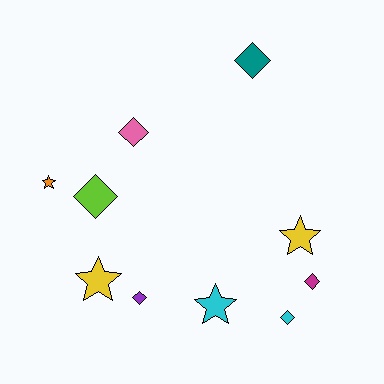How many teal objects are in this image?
There is 1 teal object.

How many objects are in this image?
There are 10 objects.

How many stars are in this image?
There are 4 stars.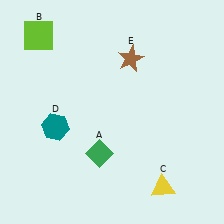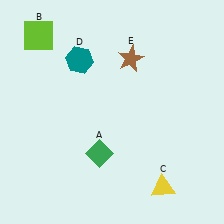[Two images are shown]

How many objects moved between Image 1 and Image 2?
1 object moved between the two images.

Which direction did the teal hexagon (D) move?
The teal hexagon (D) moved up.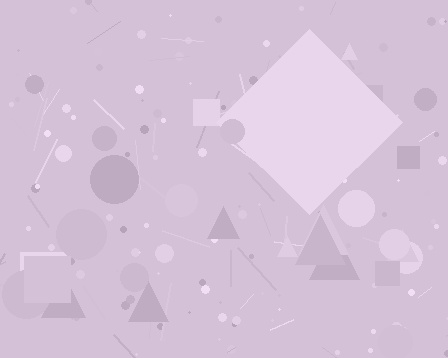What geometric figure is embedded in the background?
A diamond is embedded in the background.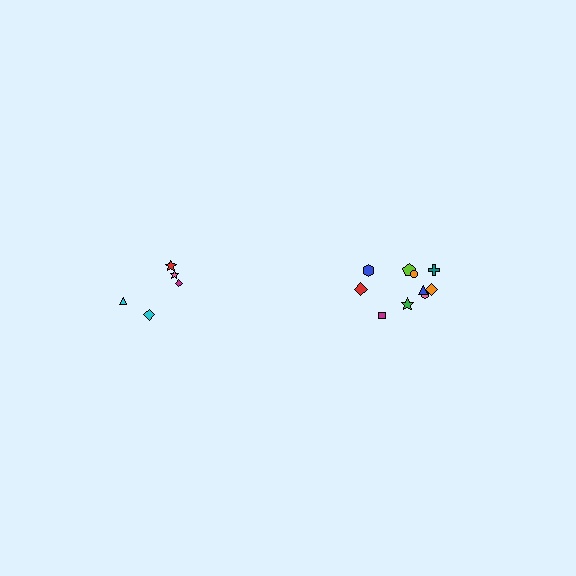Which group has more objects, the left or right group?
The right group.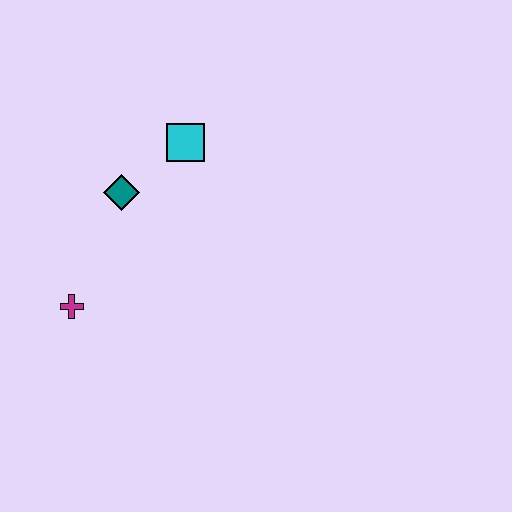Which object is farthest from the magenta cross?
The cyan square is farthest from the magenta cross.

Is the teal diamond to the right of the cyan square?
No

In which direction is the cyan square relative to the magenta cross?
The cyan square is above the magenta cross.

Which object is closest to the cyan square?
The teal diamond is closest to the cyan square.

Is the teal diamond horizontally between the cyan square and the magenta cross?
Yes